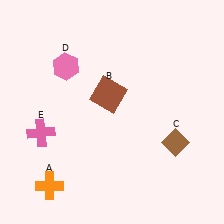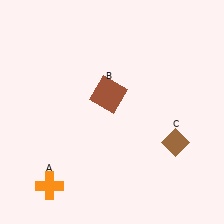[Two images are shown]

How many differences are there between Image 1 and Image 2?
There are 2 differences between the two images.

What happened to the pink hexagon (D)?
The pink hexagon (D) was removed in Image 2. It was in the top-left area of Image 1.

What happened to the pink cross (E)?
The pink cross (E) was removed in Image 2. It was in the bottom-left area of Image 1.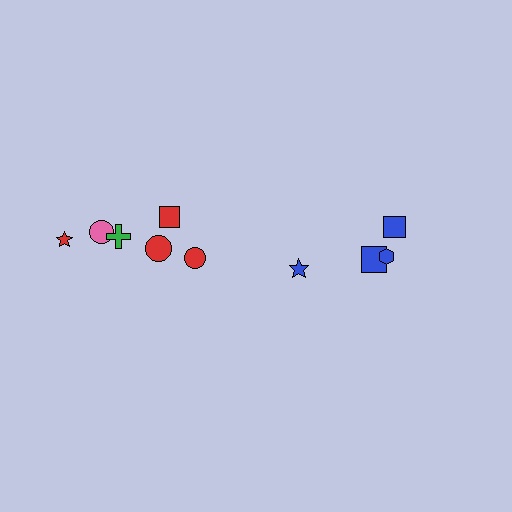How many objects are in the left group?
There are 6 objects.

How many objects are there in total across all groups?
There are 10 objects.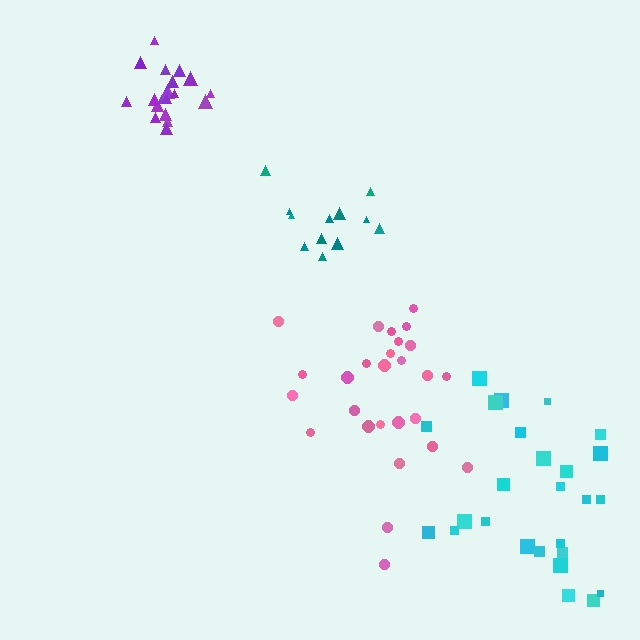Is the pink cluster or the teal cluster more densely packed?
Teal.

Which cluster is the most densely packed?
Purple.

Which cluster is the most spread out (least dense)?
Cyan.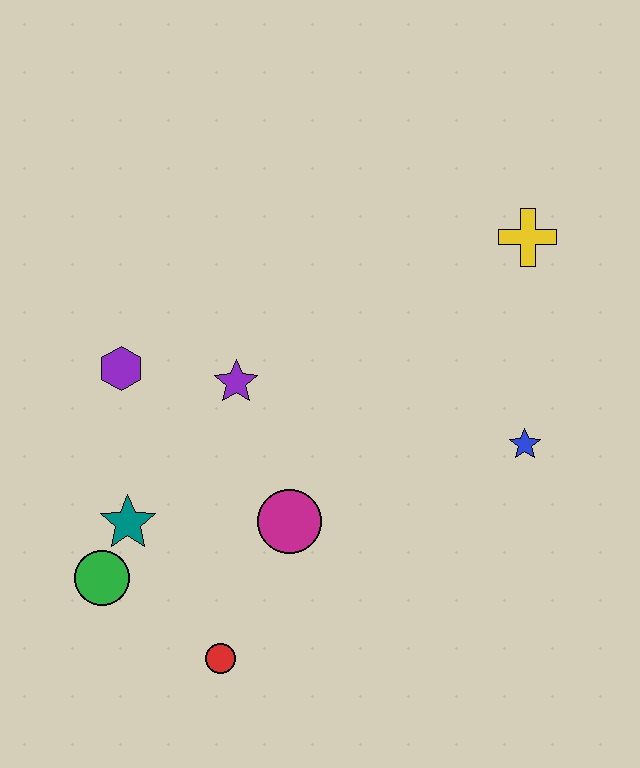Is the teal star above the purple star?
No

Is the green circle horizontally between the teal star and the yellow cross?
No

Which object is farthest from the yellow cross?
The green circle is farthest from the yellow cross.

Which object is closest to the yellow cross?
The blue star is closest to the yellow cross.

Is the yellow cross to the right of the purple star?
Yes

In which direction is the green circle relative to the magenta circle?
The green circle is to the left of the magenta circle.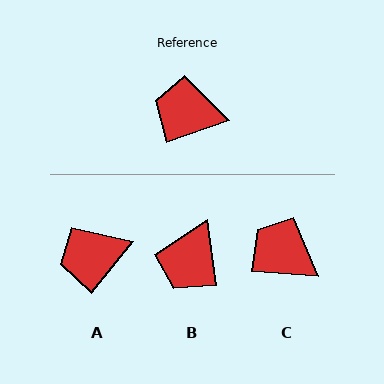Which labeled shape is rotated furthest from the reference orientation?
B, about 78 degrees away.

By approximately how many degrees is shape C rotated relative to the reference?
Approximately 23 degrees clockwise.